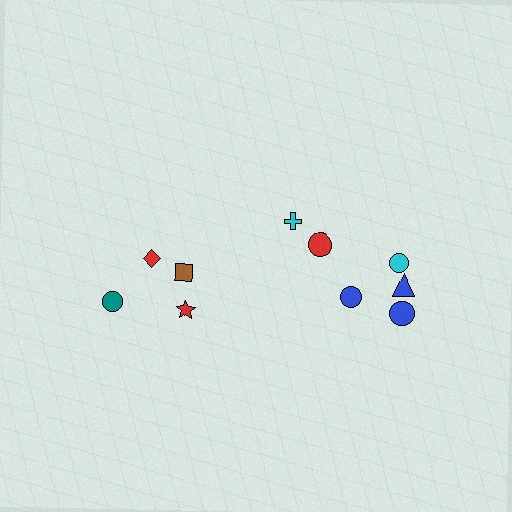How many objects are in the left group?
There are 4 objects.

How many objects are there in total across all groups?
There are 10 objects.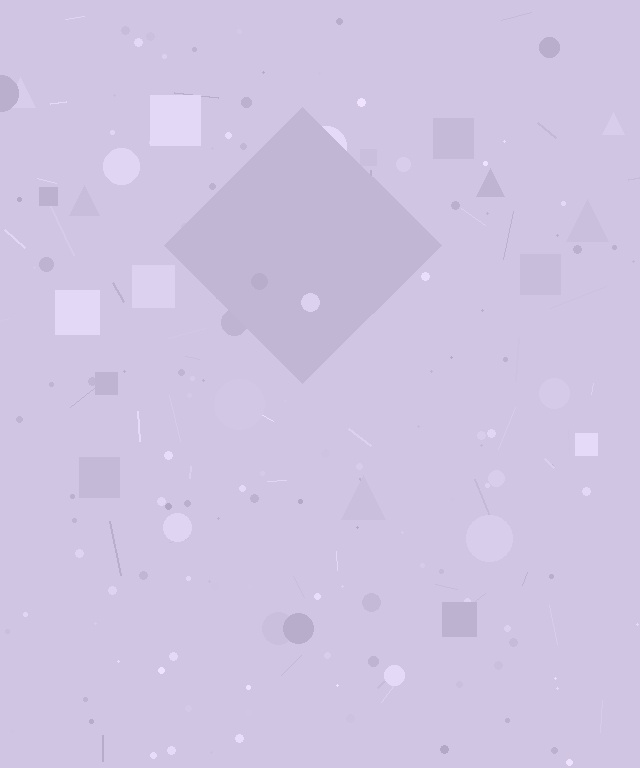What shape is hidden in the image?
A diamond is hidden in the image.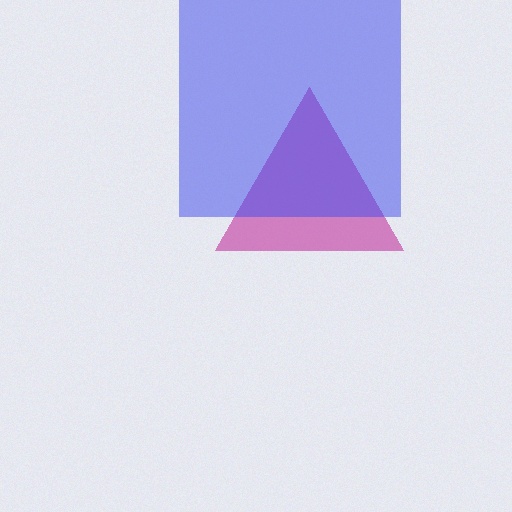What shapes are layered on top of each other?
The layered shapes are: a magenta triangle, a blue square.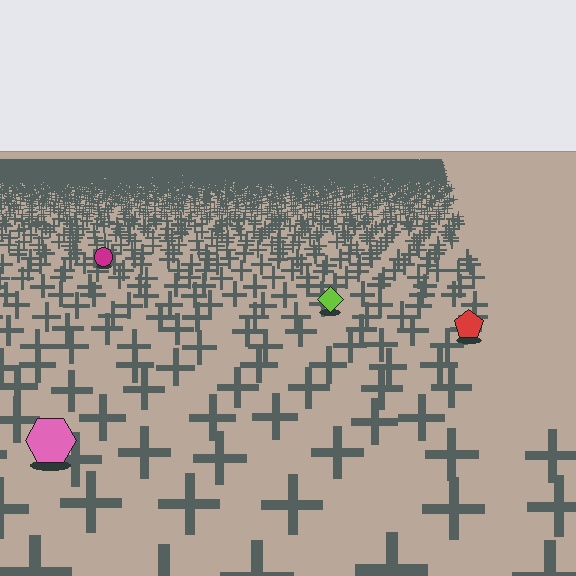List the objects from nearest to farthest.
From nearest to farthest: the pink hexagon, the red pentagon, the lime diamond, the magenta circle.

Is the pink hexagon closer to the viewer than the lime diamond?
Yes. The pink hexagon is closer — you can tell from the texture gradient: the ground texture is coarser near it.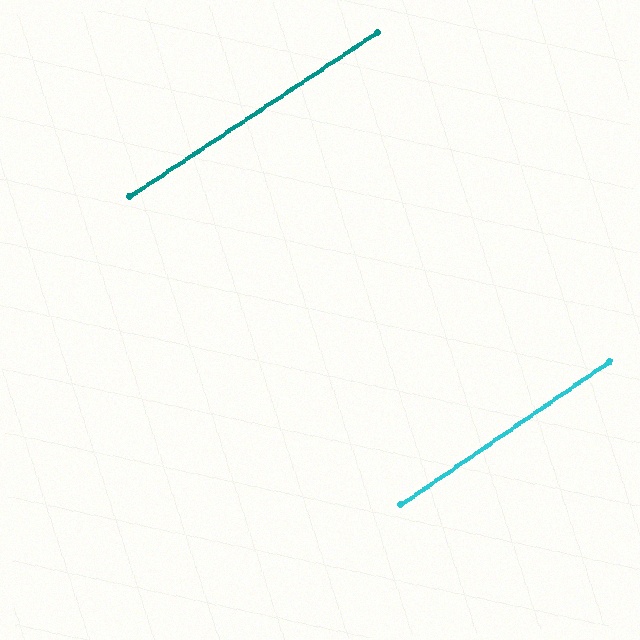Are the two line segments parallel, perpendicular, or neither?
Parallel — their directions differ by only 0.9°.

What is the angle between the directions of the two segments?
Approximately 1 degree.